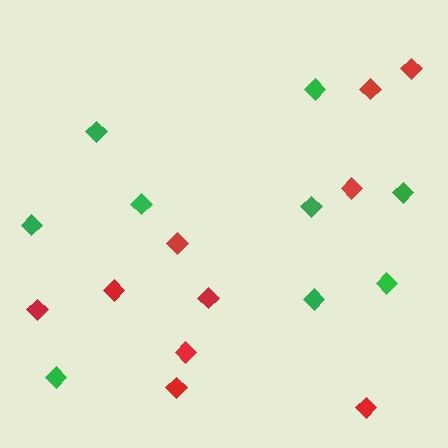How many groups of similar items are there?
There are 2 groups: one group of red diamonds (10) and one group of green diamonds (9).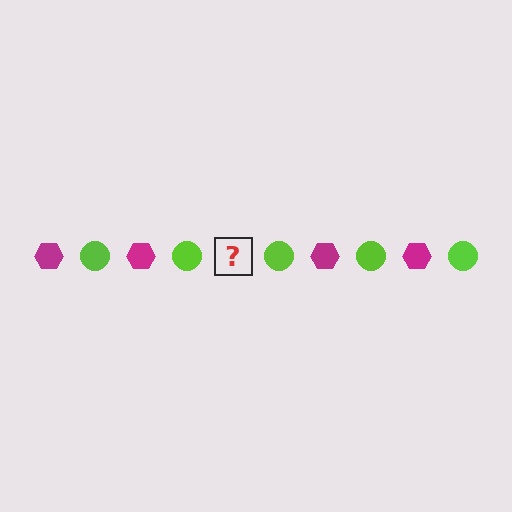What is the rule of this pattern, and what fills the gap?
The rule is that the pattern alternates between magenta hexagon and lime circle. The gap should be filled with a magenta hexagon.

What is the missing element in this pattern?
The missing element is a magenta hexagon.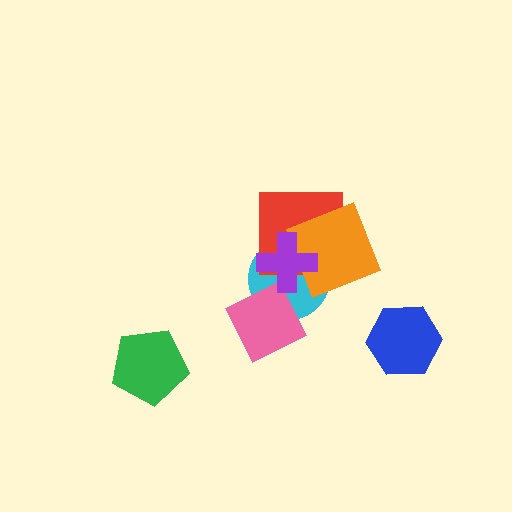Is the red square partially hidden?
Yes, it is partially covered by another shape.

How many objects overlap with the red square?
3 objects overlap with the red square.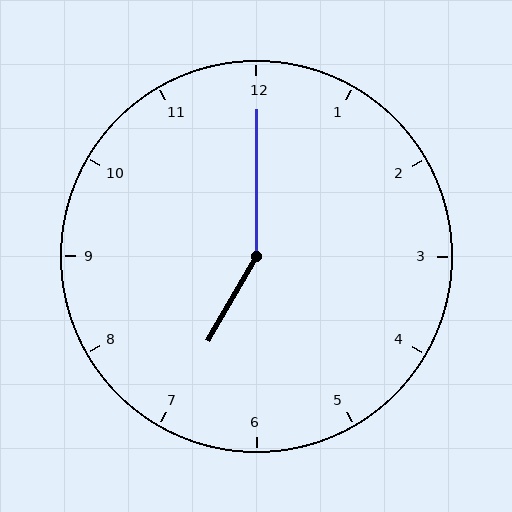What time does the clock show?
7:00.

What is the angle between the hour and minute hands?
Approximately 150 degrees.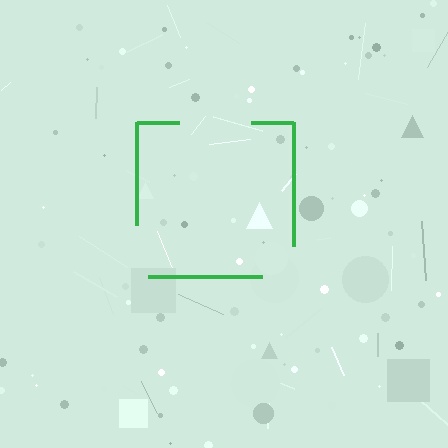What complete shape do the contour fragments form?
The contour fragments form a square.